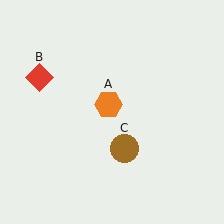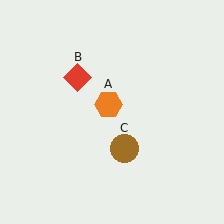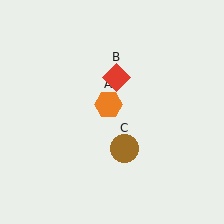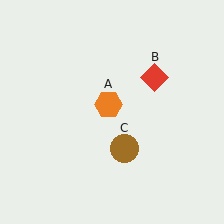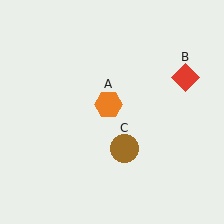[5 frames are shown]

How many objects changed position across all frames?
1 object changed position: red diamond (object B).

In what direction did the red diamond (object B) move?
The red diamond (object B) moved right.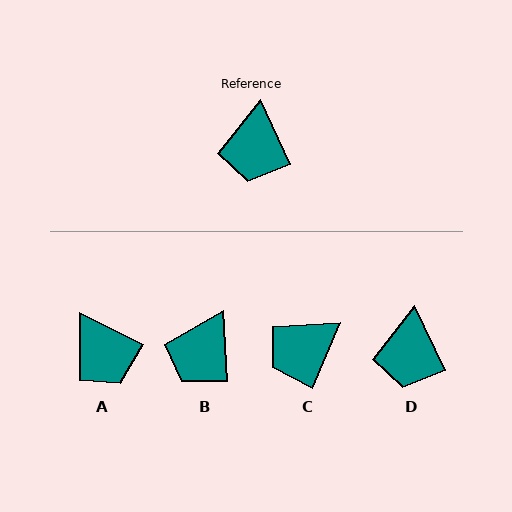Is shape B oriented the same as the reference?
No, it is off by about 22 degrees.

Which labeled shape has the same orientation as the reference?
D.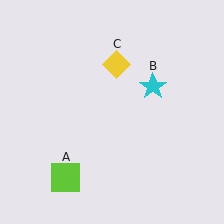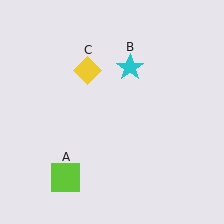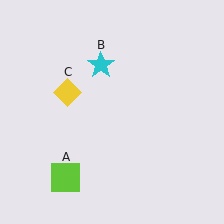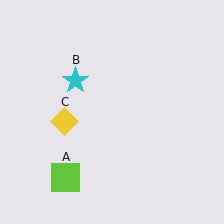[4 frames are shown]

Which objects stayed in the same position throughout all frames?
Lime square (object A) remained stationary.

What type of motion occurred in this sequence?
The cyan star (object B), yellow diamond (object C) rotated counterclockwise around the center of the scene.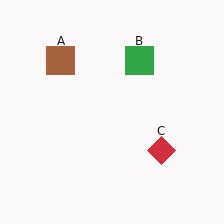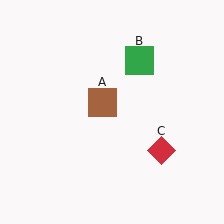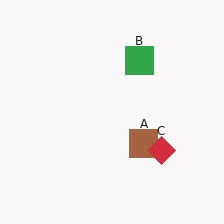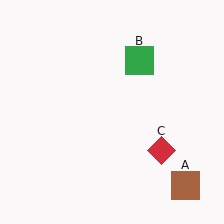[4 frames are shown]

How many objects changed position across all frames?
1 object changed position: brown square (object A).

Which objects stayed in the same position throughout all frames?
Green square (object B) and red diamond (object C) remained stationary.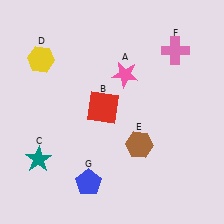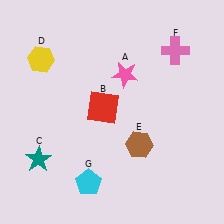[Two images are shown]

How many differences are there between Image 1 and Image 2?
There is 1 difference between the two images.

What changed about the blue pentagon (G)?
In Image 1, G is blue. In Image 2, it changed to cyan.